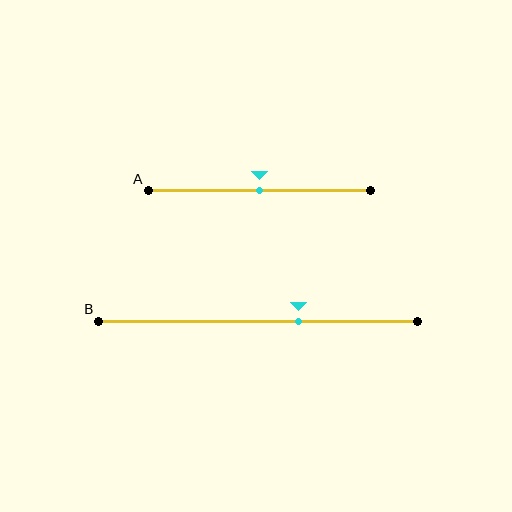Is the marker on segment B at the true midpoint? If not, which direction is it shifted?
No, the marker on segment B is shifted to the right by about 13% of the segment length.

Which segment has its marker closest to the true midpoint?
Segment A has its marker closest to the true midpoint.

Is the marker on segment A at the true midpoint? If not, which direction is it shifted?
Yes, the marker on segment A is at the true midpoint.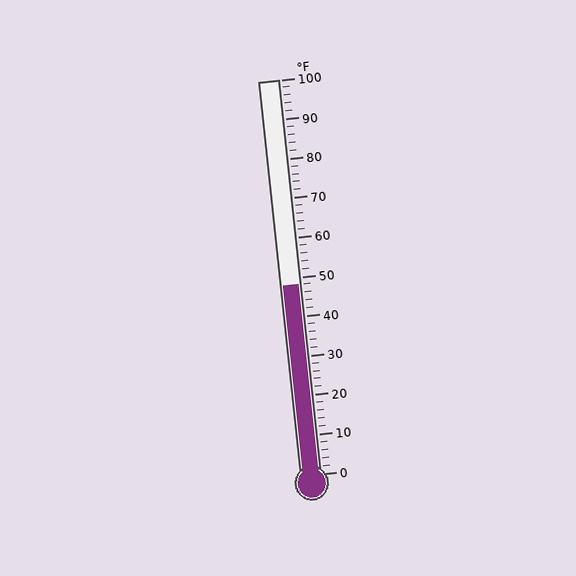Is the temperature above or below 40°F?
The temperature is above 40°F.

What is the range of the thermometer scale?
The thermometer scale ranges from 0°F to 100°F.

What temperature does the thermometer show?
The thermometer shows approximately 48°F.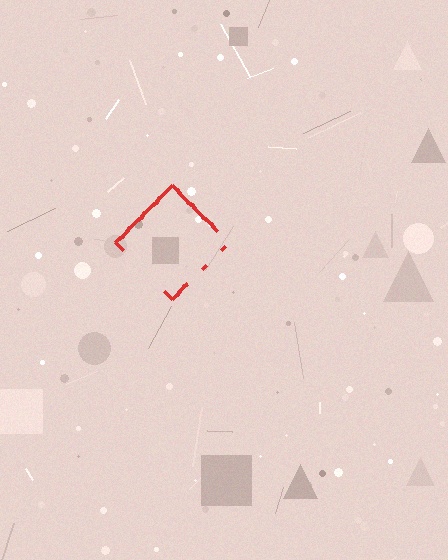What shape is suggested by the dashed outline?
The dashed outline suggests a diamond.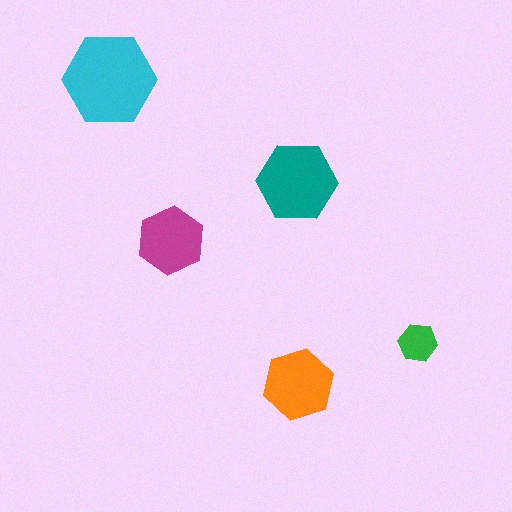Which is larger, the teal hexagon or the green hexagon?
The teal one.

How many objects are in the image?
There are 5 objects in the image.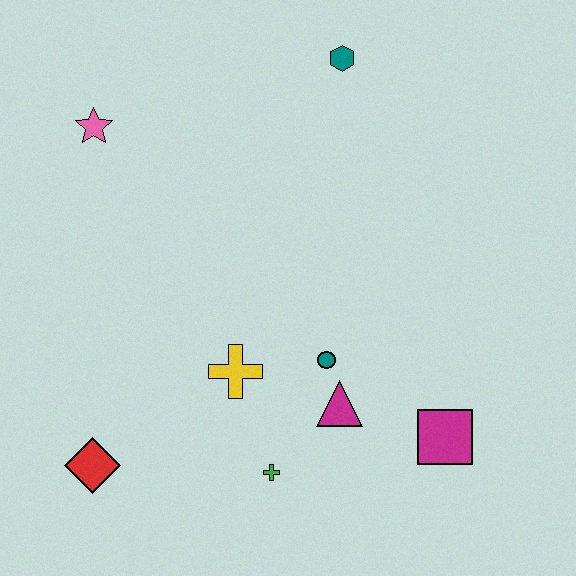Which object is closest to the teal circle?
The magenta triangle is closest to the teal circle.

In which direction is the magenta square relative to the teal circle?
The magenta square is to the right of the teal circle.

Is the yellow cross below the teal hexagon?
Yes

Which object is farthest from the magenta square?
The pink star is farthest from the magenta square.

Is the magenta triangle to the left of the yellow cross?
No